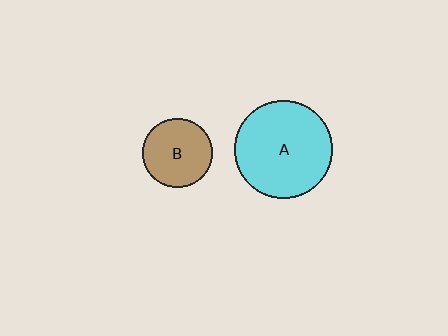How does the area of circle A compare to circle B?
Approximately 2.0 times.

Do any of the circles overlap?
No, none of the circles overlap.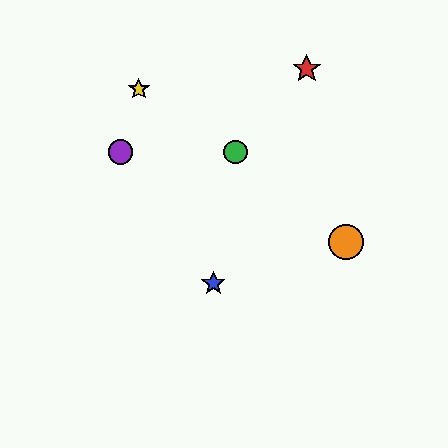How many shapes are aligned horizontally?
2 shapes (the green circle, the purple circle) are aligned horizontally.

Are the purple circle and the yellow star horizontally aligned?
No, the purple circle is at y≈152 and the yellow star is at y≈89.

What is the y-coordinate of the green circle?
The green circle is at y≈152.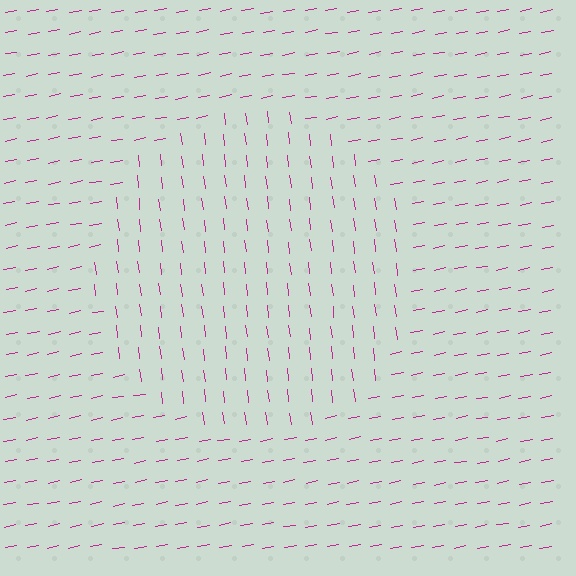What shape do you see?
I see a circle.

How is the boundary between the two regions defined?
The boundary is defined purely by a change in line orientation (approximately 86 degrees difference). All lines are the same color and thickness.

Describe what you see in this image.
The image is filled with small magenta line segments. A circle region in the image has lines oriented differently from the surrounding lines, creating a visible texture boundary.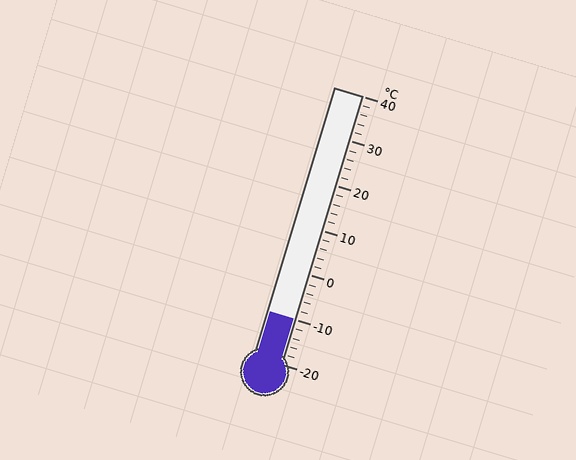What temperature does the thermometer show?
The thermometer shows approximately -10°C.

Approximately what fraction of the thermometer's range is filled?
The thermometer is filled to approximately 15% of its range.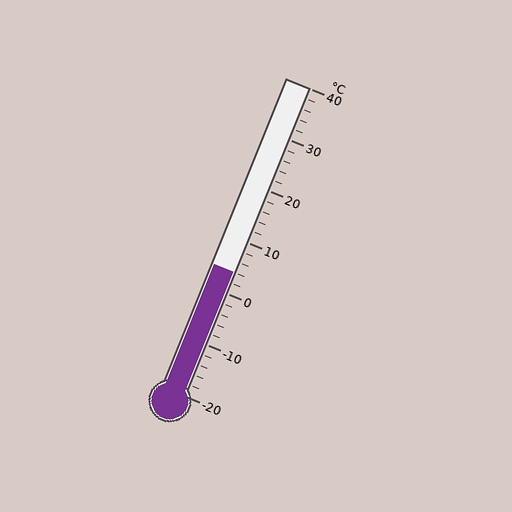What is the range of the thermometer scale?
The thermometer scale ranges from -20°C to 40°C.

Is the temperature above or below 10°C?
The temperature is below 10°C.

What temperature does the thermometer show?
The thermometer shows approximately 4°C.